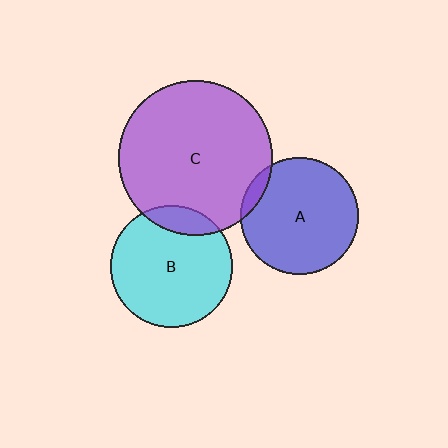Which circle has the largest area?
Circle C (purple).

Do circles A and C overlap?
Yes.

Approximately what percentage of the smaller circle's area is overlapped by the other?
Approximately 5%.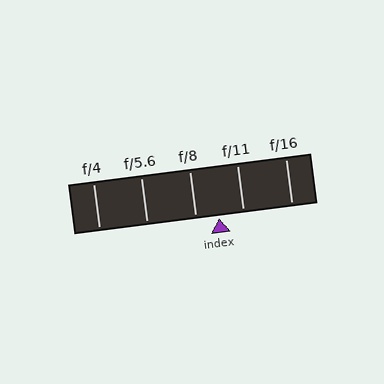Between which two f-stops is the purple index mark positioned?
The index mark is between f/8 and f/11.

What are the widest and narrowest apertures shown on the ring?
The widest aperture shown is f/4 and the narrowest is f/16.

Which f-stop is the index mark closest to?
The index mark is closest to f/8.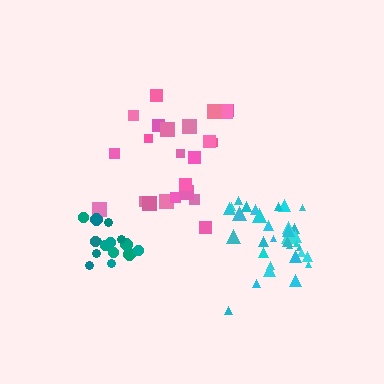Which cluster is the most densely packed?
Cyan.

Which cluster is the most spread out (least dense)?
Pink.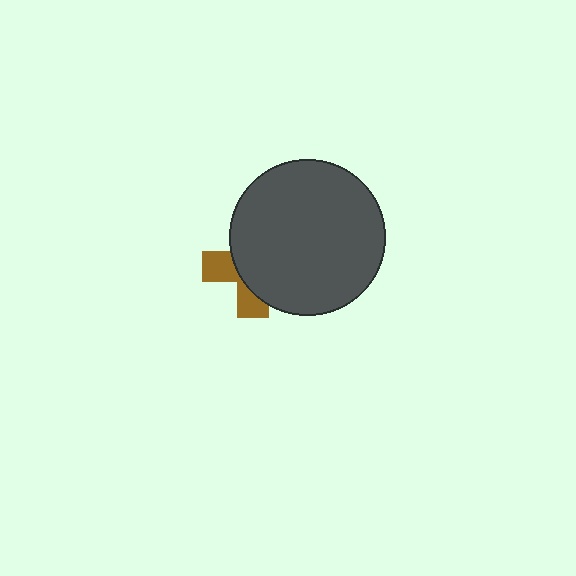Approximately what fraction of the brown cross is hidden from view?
Roughly 67% of the brown cross is hidden behind the dark gray circle.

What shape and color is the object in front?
The object in front is a dark gray circle.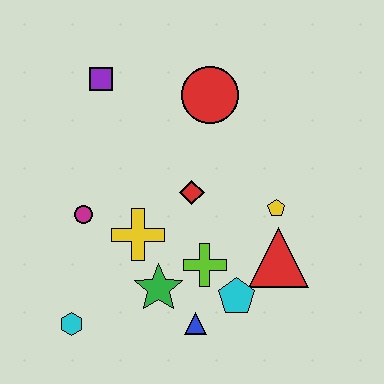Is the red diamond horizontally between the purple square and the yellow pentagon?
Yes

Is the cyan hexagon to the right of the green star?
No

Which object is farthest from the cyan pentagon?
The purple square is farthest from the cyan pentagon.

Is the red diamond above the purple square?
No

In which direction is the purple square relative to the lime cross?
The purple square is above the lime cross.